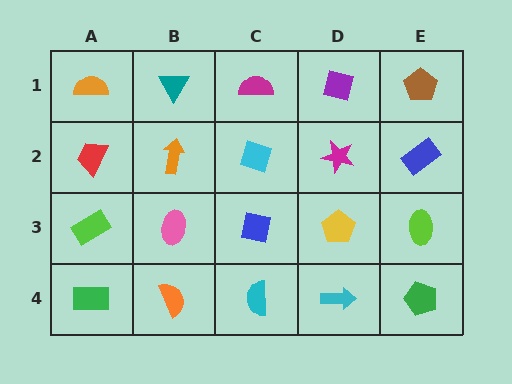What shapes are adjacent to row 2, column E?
A brown pentagon (row 1, column E), a lime ellipse (row 3, column E), a magenta star (row 2, column D).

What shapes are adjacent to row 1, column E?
A blue rectangle (row 2, column E), a purple square (row 1, column D).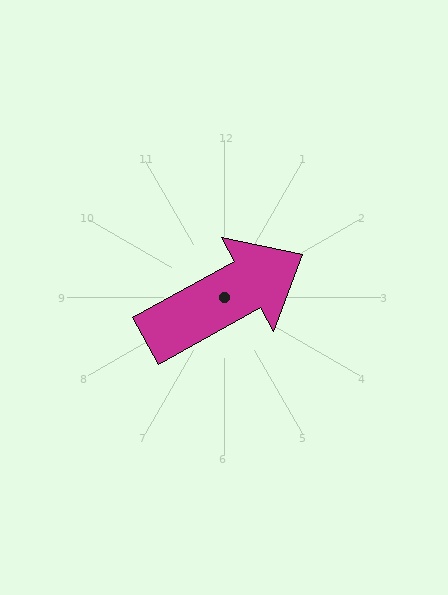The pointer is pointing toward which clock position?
Roughly 2 o'clock.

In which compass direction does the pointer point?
Northeast.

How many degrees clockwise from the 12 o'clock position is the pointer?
Approximately 61 degrees.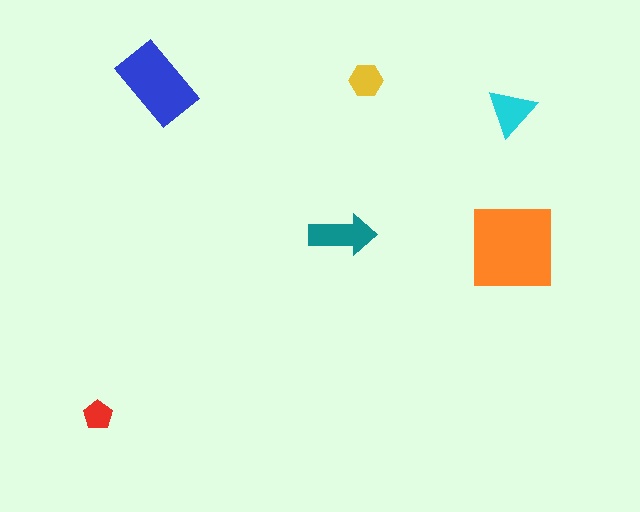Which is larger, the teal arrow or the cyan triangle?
The teal arrow.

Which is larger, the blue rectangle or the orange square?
The orange square.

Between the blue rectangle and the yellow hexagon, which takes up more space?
The blue rectangle.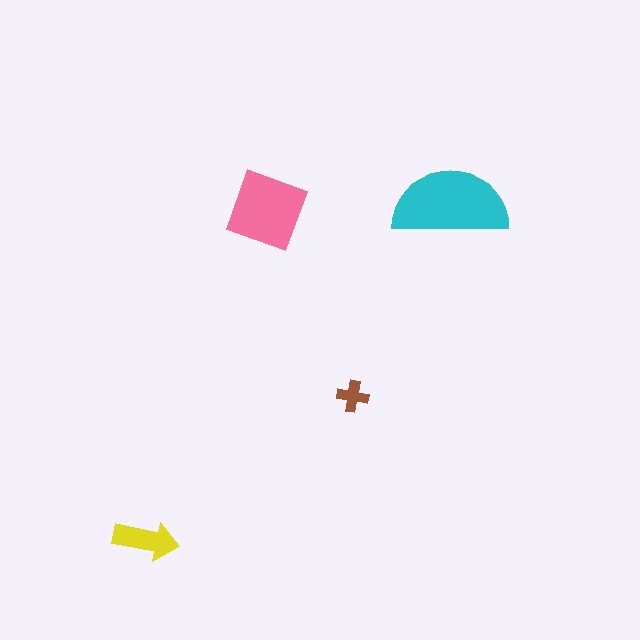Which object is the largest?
The cyan semicircle.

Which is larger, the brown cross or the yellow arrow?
The yellow arrow.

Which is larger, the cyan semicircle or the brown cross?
The cyan semicircle.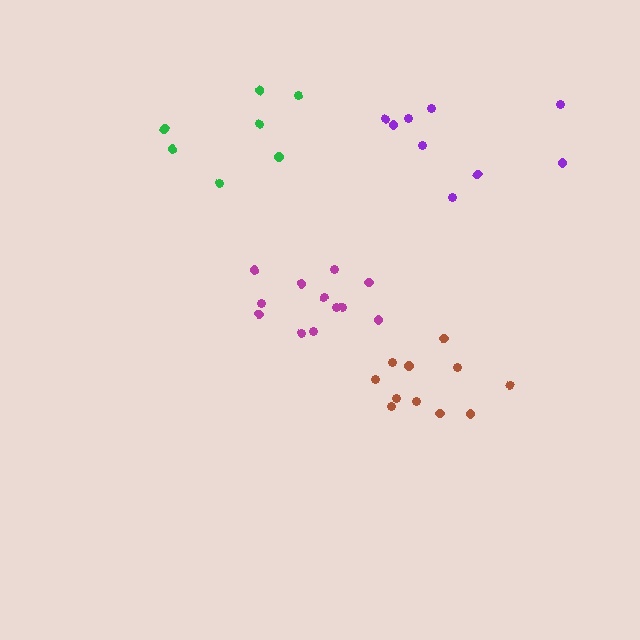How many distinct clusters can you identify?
There are 4 distinct clusters.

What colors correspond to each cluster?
The clusters are colored: purple, brown, magenta, green.